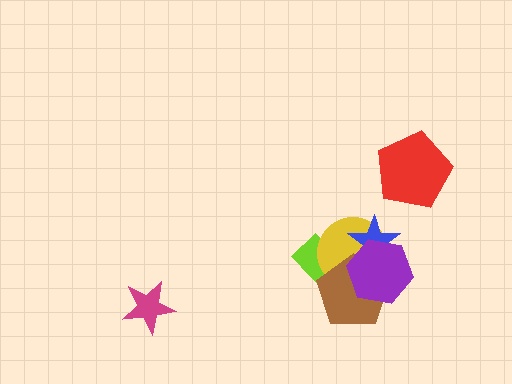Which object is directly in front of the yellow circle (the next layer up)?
The brown pentagon is directly in front of the yellow circle.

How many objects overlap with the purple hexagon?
3 objects overlap with the purple hexagon.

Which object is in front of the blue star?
The purple hexagon is in front of the blue star.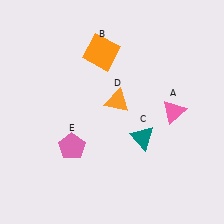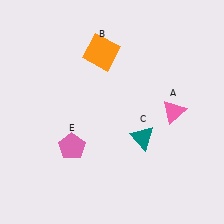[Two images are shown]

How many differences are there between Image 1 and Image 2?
There is 1 difference between the two images.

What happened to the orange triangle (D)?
The orange triangle (D) was removed in Image 2. It was in the top-right area of Image 1.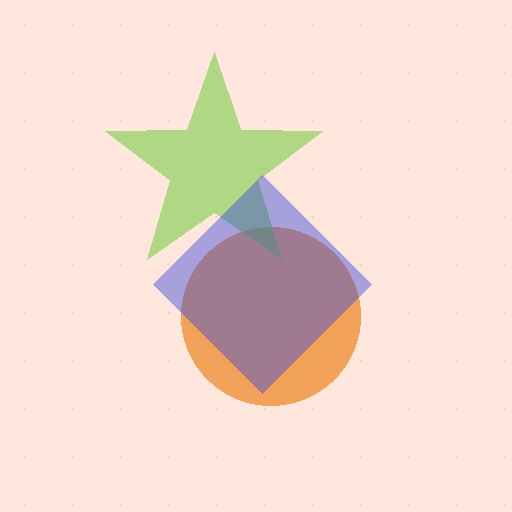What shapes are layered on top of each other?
The layered shapes are: an orange circle, a lime star, a blue diamond.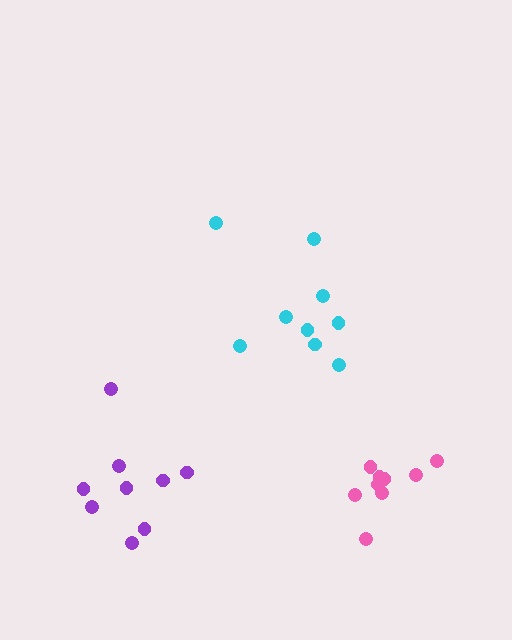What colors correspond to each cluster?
The clusters are colored: purple, cyan, pink.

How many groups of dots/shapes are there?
There are 3 groups.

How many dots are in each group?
Group 1: 9 dots, Group 2: 9 dots, Group 3: 9 dots (27 total).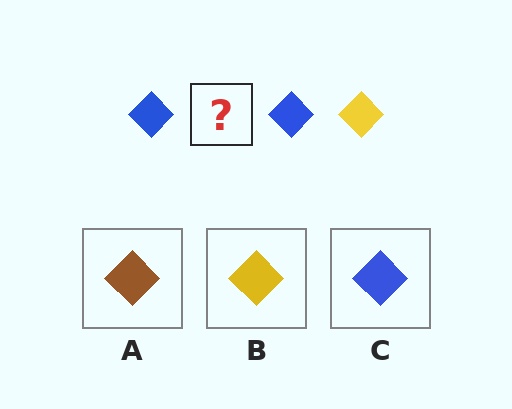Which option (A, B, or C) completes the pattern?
B.